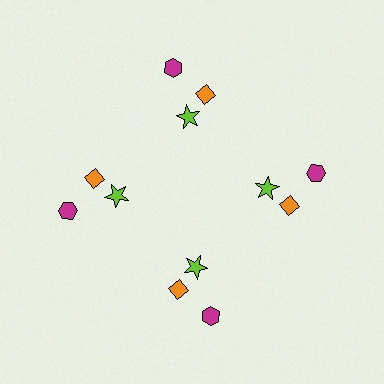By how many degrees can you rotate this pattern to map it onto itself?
The pattern maps onto itself every 90 degrees of rotation.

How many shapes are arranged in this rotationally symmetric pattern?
There are 12 shapes, arranged in 4 groups of 3.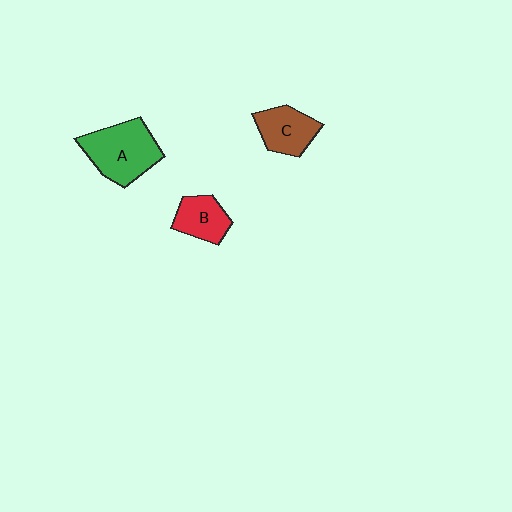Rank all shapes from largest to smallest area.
From largest to smallest: A (green), C (brown), B (red).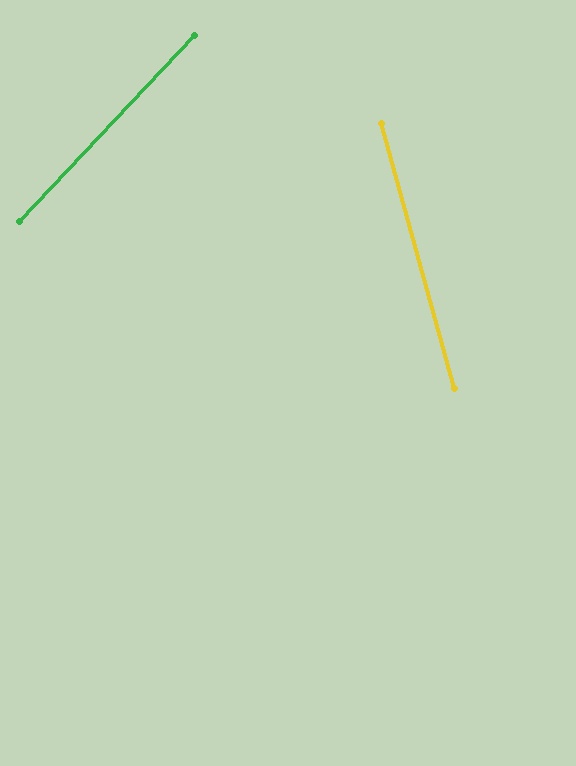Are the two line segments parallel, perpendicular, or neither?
Neither parallel nor perpendicular — they differ by about 59°.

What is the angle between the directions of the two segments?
Approximately 59 degrees.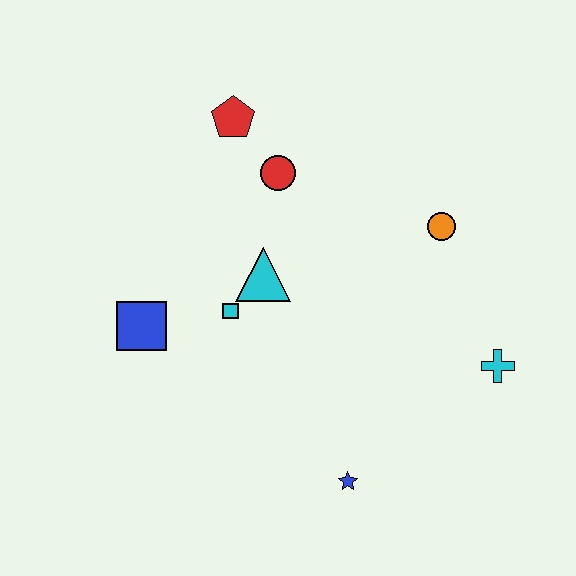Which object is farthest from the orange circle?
The blue square is farthest from the orange circle.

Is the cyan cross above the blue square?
No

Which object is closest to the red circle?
The red pentagon is closest to the red circle.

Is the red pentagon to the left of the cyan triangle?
Yes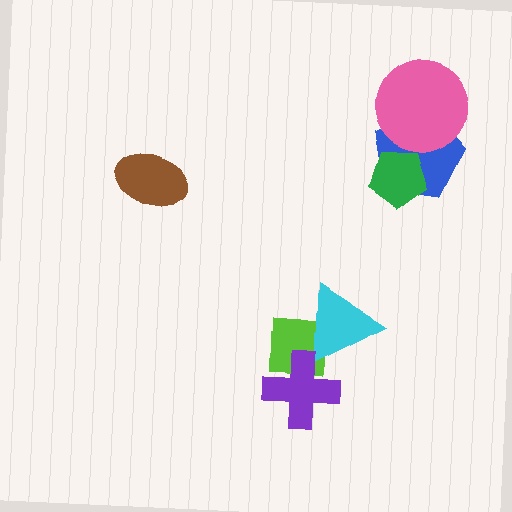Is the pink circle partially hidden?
No, no other shape covers it.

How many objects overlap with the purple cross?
2 objects overlap with the purple cross.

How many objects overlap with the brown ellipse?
0 objects overlap with the brown ellipse.